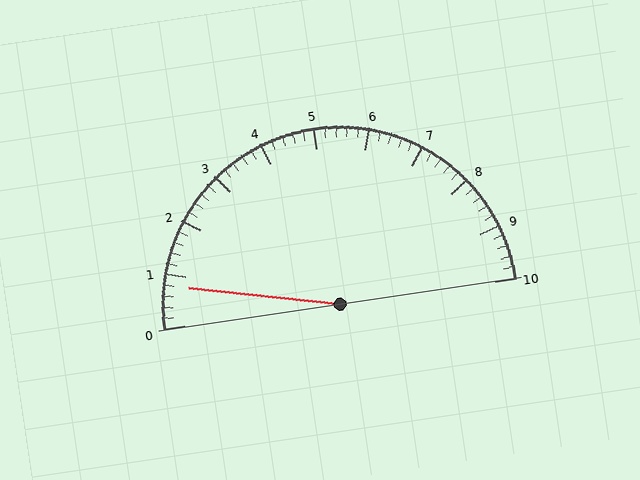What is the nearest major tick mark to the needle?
The nearest major tick mark is 1.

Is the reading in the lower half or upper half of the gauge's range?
The reading is in the lower half of the range (0 to 10).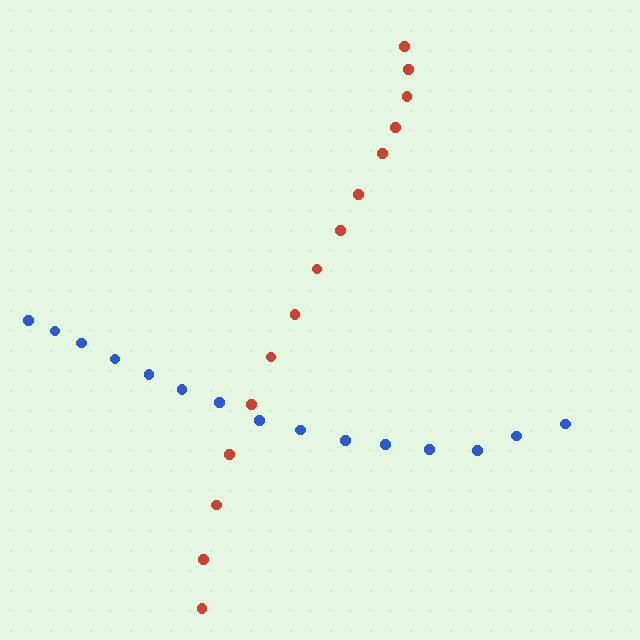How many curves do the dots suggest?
There are 2 distinct paths.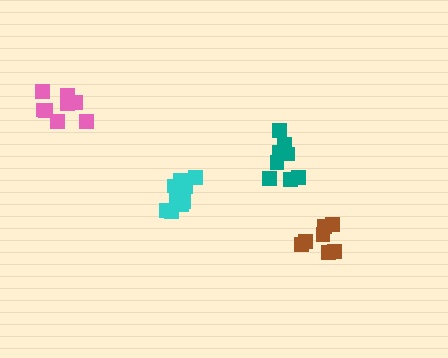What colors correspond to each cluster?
The clusters are colored: teal, pink, cyan, brown.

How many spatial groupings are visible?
There are 4 spatial groupings.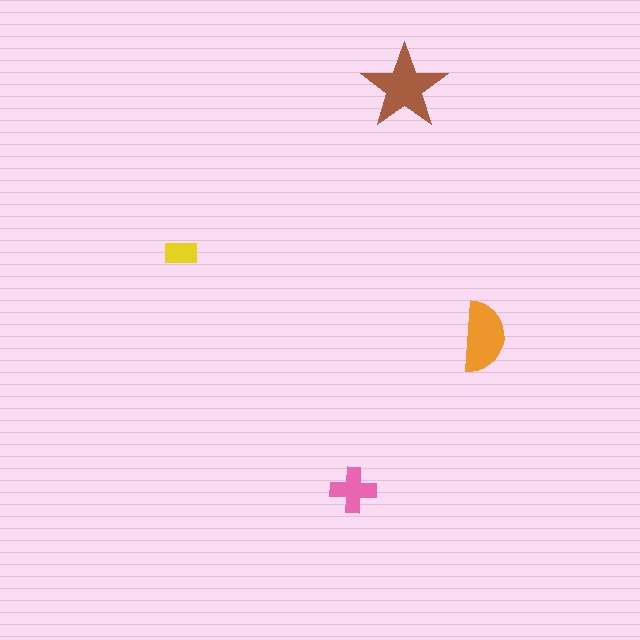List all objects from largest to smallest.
The brown star, the orange semicircle, the pink cross, the yellow rectangle.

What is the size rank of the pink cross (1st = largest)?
3rd.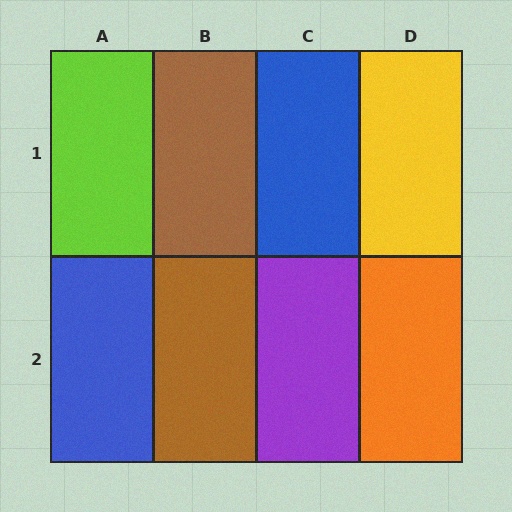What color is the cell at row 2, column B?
Brown.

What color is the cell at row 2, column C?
Purple.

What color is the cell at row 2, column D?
Orange.